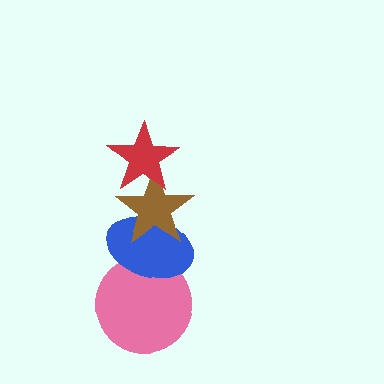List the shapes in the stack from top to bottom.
From top to bottom: the red star, the brown star, the blue ellipse, the pink circle.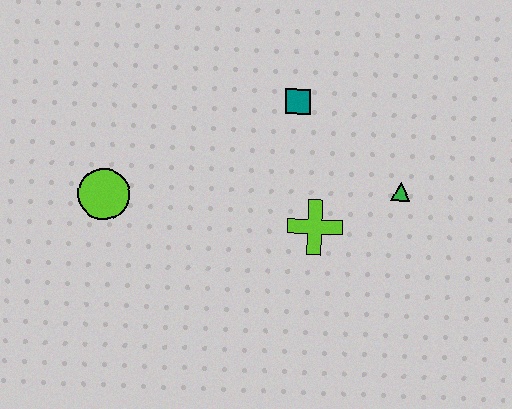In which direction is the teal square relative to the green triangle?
The teal square is to the left of the green triangle.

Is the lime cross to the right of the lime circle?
Yes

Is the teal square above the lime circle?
Yes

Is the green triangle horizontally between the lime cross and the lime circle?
No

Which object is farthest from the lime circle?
The green triangle is farthest from the lime circle.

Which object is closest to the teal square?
The lime cross is closest to the teal square.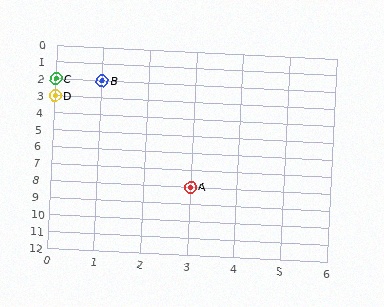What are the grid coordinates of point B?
Point B is at grid coordinates (1, 2).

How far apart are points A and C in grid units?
Points A and C are 3 columns and 6 rows apart (about 6.7 grid units diagonally).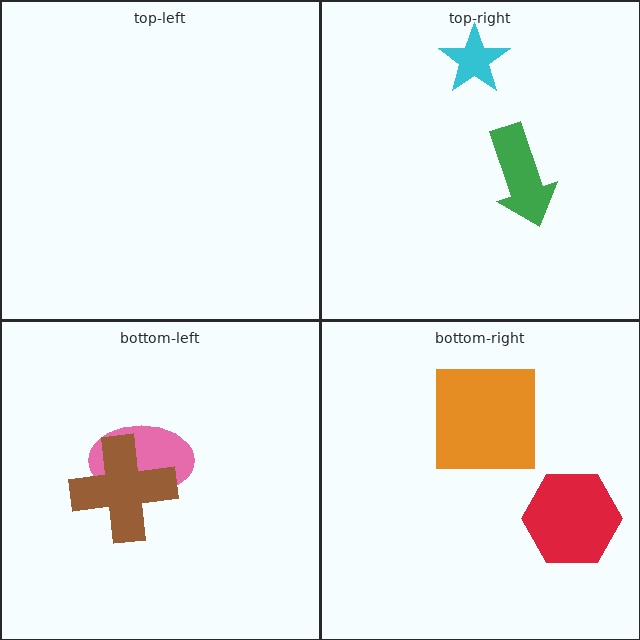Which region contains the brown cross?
The bottom-left region.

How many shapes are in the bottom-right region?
2.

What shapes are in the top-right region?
The cyan star, the green arrow.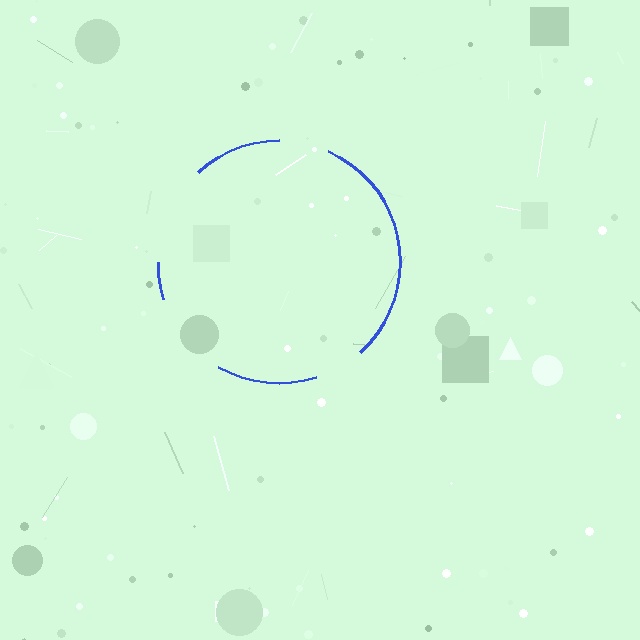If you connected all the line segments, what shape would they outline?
They would outline a circle.